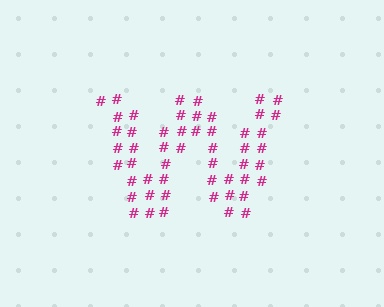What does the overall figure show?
The overall figure shows the letter W.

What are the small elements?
The small elements are hash symbols.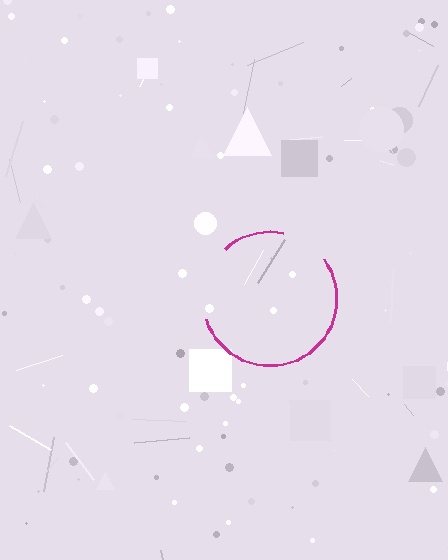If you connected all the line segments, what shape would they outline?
They would outline a circle.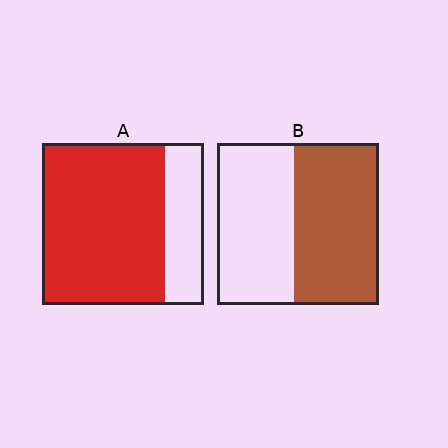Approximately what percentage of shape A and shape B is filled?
A is approximately 75% and B is approximately 50%.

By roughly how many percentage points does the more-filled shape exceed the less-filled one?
By roughly 25 percentage points (A over B).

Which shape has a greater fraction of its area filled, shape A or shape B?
Shape A.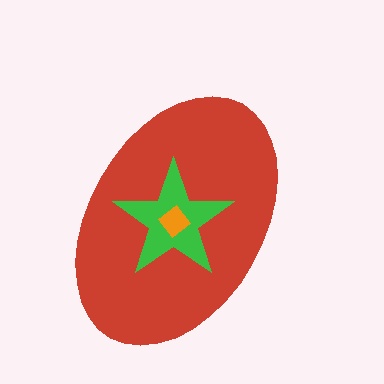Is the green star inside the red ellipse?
Yes.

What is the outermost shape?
The red ellipse.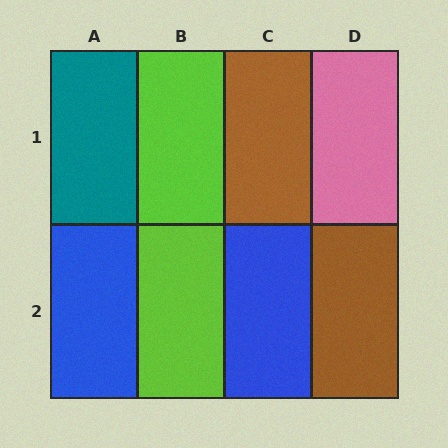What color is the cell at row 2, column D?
Brown.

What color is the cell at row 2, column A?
Blue.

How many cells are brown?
2 cells are brown.